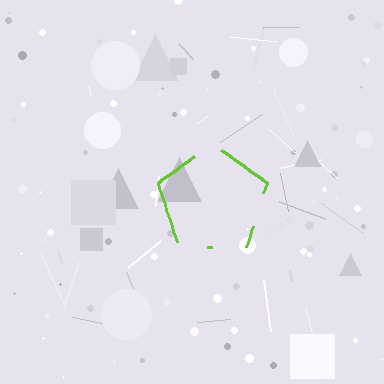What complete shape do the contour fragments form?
The contour fragments form a pentagon.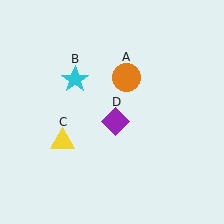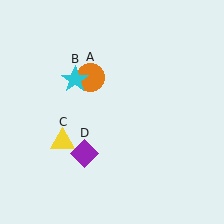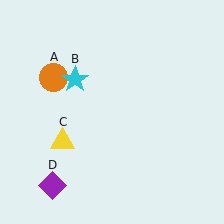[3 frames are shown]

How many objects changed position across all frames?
2 objects changed position: orange circle (object A), purple diamond (object D).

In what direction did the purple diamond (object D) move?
The purple diamond (object D) moved down and to the left.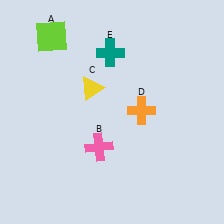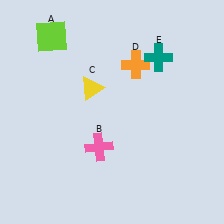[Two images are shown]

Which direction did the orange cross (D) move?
The orange cross (D) moved up.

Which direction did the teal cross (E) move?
The teal cross (E) moved right.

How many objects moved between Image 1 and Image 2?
2 objects moved between the two images.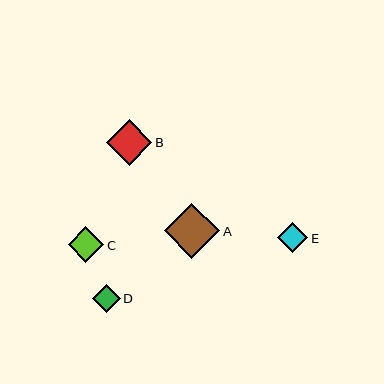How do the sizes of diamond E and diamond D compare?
Diamond E and diamond D are approximately the same size.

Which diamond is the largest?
Diamond A is the largest with a size of approximately 56 pixels.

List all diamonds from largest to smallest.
From largest to smallest: A, B, C, E, D.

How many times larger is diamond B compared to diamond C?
Diamond B is approximately 1.3 times the size of diamond C.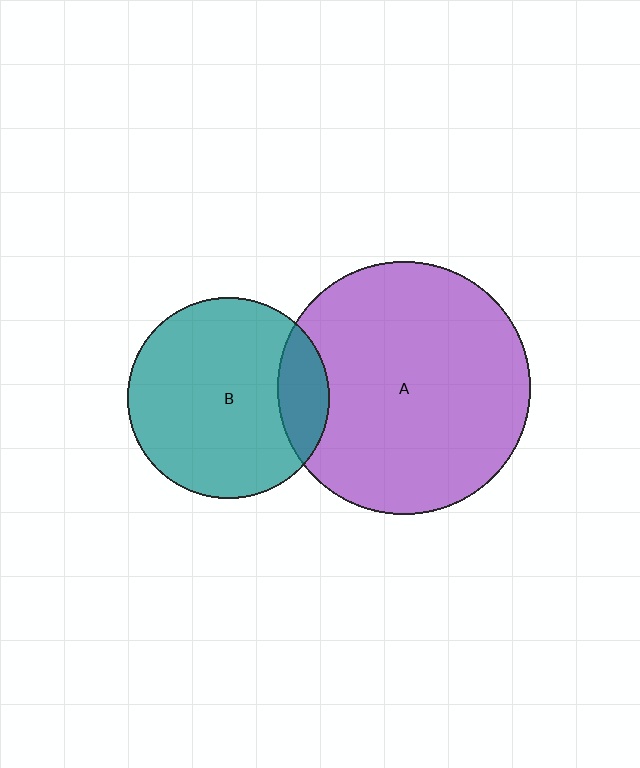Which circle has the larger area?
Circle A (purple).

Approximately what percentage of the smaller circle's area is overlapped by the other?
Approximately 15%.